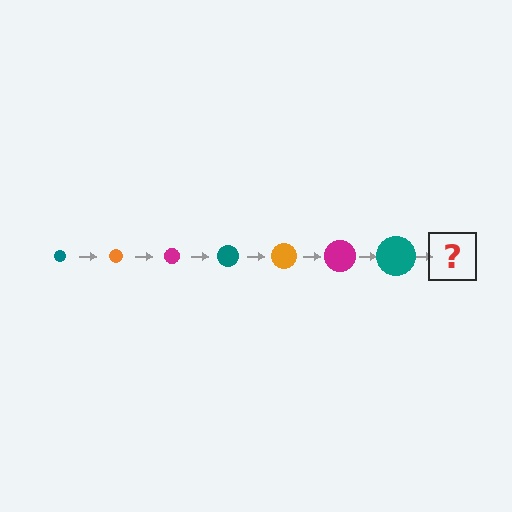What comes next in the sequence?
The next element should be an orange circle, larger than the previous one.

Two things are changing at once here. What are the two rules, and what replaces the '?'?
The two rules are that the circle grows larger each step and the color cycles through teal, orange, and magenta. The '?' should be an orange circle, larger than the previous one.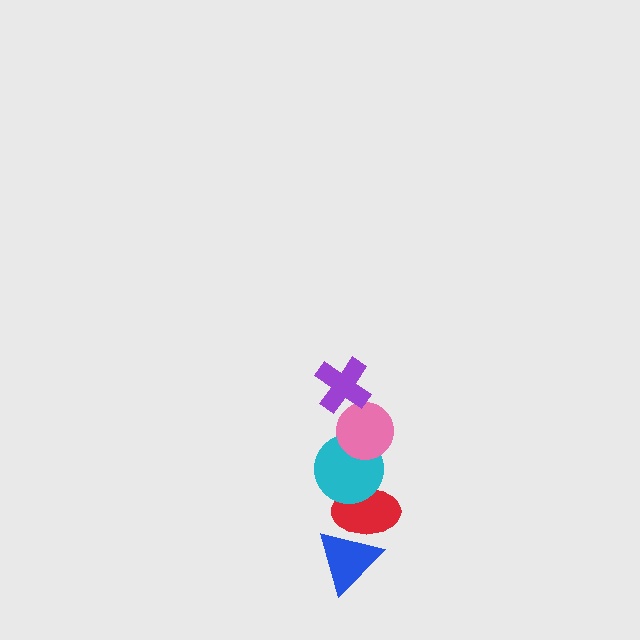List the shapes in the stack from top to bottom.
From top to bottom: the purple cross, the pink circle, the cyan circle, the red ellipse, the blue triangle.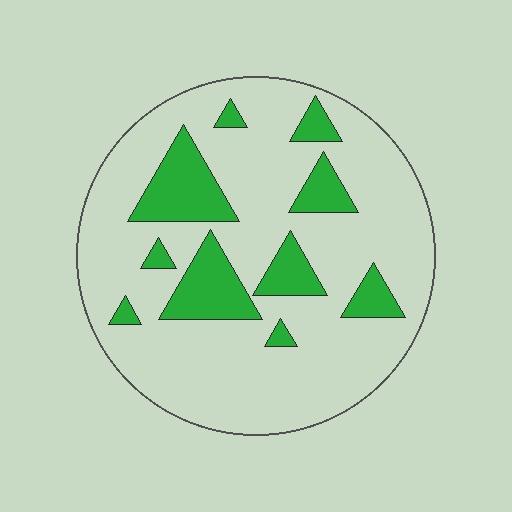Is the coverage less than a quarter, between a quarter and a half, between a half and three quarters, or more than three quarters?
Less than a quarter.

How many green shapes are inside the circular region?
10.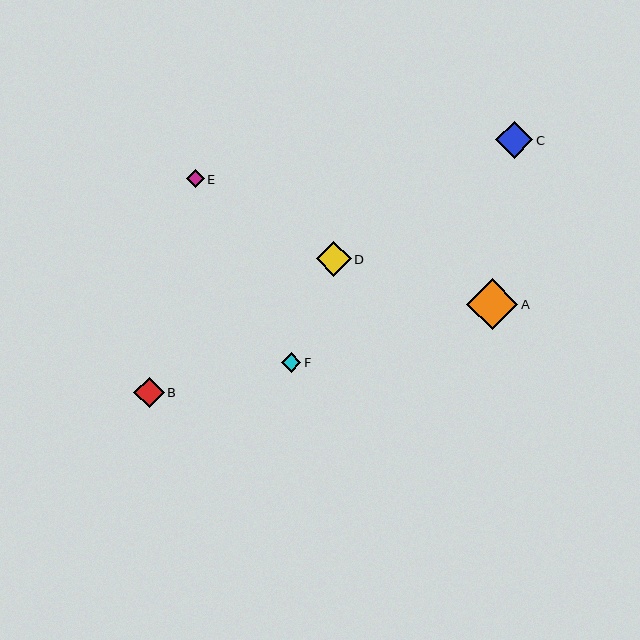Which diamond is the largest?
Diamond A is the largest with a size of approximately 51 pixels.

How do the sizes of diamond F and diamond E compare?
Diamond F and diamond E are approximately the same size.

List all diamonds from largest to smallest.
From largest to smallest: A, C, D, B, F, E.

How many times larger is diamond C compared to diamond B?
Diamond C is approximately 1.2 times the size of diamond B.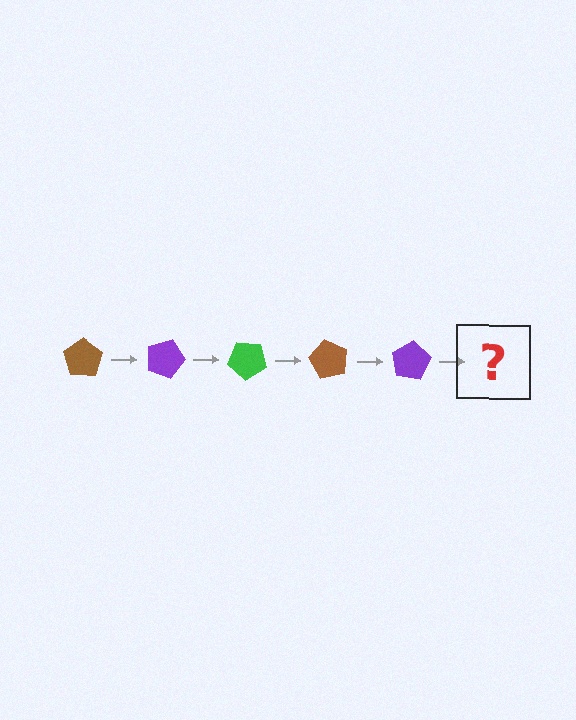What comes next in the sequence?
The next element should be a green pentagon, rotated 100 degrees from the start.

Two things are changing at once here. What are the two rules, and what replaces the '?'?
The two rules are that it rotates 20 degrees each step and the color cycles through brown, purple, and green. The '?' should be a green pentagon, rotated 100 degrees from the start.